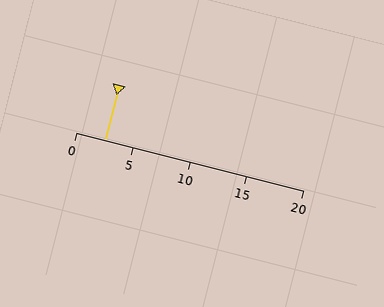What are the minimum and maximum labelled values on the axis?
The axis runs from 0 to 20.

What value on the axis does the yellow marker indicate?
The marker indicates approximately 2.5.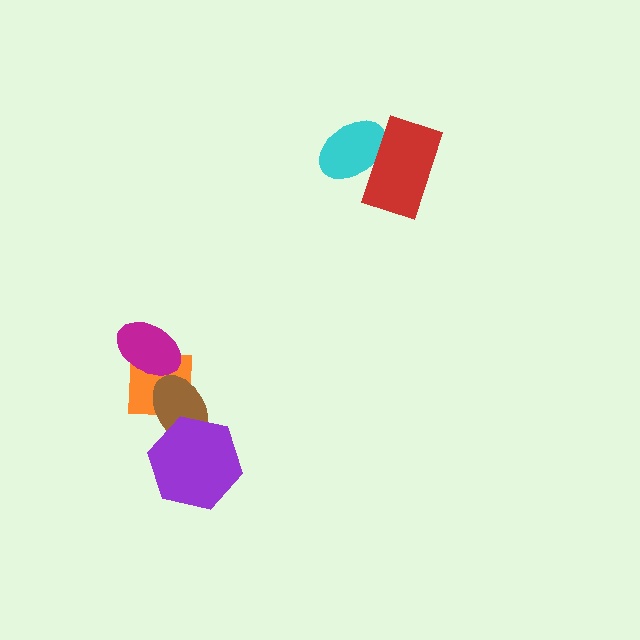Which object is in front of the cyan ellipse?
The red rectangle is in front of the cyan ellipse.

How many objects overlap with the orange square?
2 objects overlap with the orange square.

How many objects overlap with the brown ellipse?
2 objects overlap with the brown ellipse.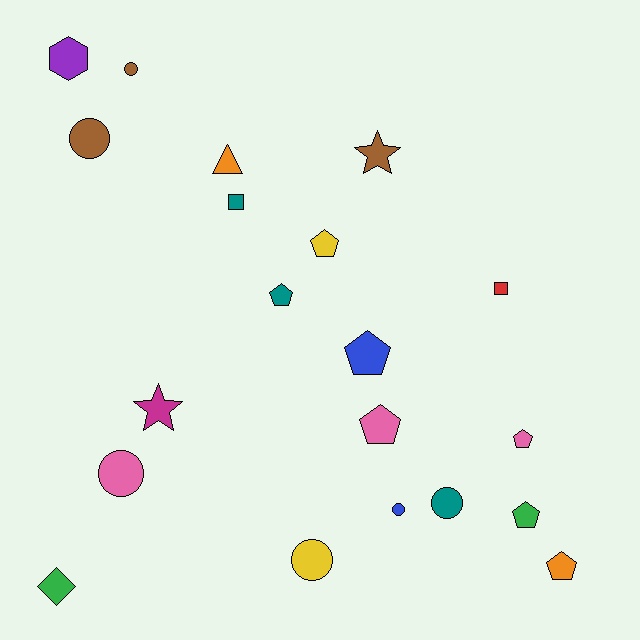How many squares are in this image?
There are 2 squares.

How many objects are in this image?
There are 20 objects.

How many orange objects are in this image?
There are 2 orange objects.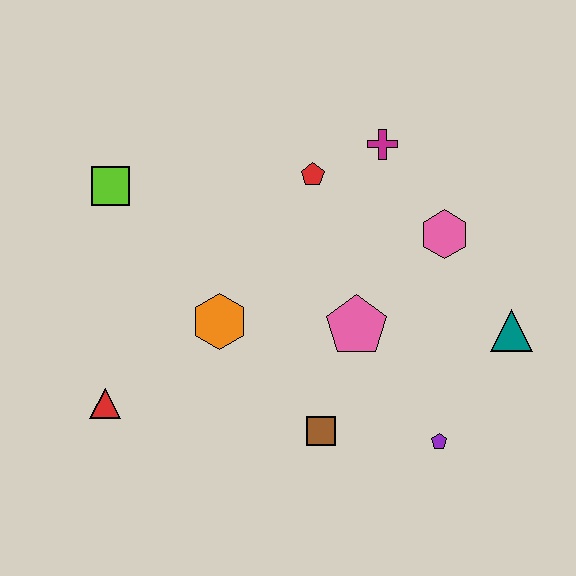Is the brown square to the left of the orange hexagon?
No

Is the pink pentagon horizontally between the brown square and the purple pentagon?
Yes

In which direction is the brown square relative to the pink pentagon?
The brown square is below the pink pentagon.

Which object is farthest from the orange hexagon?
The teal triangle is farthest from the orange hexagon.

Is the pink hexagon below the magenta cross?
Yes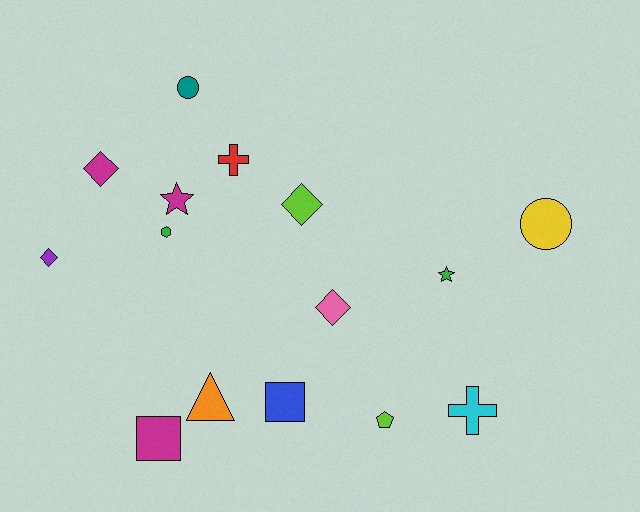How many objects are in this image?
There are 15 objects.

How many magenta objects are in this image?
There are 3 magenta objects.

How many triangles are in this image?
There is 1 triangle.